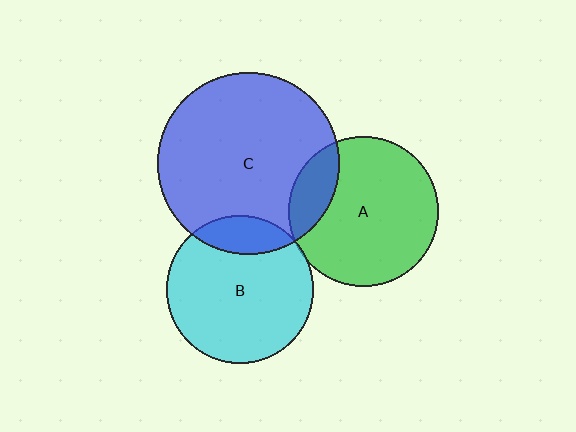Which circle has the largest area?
Circle C (blue).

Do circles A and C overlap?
Yes.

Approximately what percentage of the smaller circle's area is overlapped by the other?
Approximately 15%.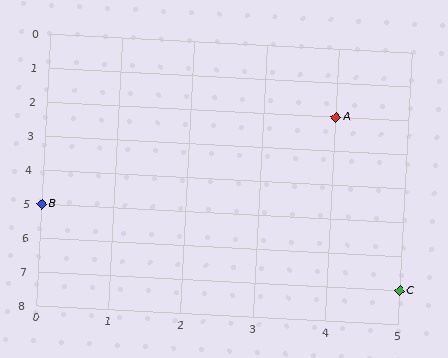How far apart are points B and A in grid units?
Points B and A are 4 columns and 3 rows apart (about 5.0 grid units diagonally).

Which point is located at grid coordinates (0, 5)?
Point B is at (0, 5).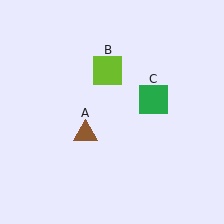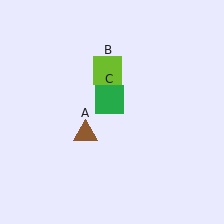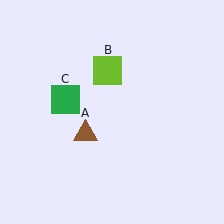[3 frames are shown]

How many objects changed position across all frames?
1 object changed position: green square (object C).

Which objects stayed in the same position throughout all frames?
Brown triangle (object A) and lime square (object B) remained stationary.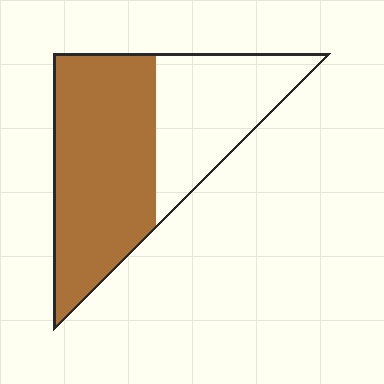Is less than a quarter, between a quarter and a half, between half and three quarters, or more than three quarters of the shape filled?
Between half and three quarters.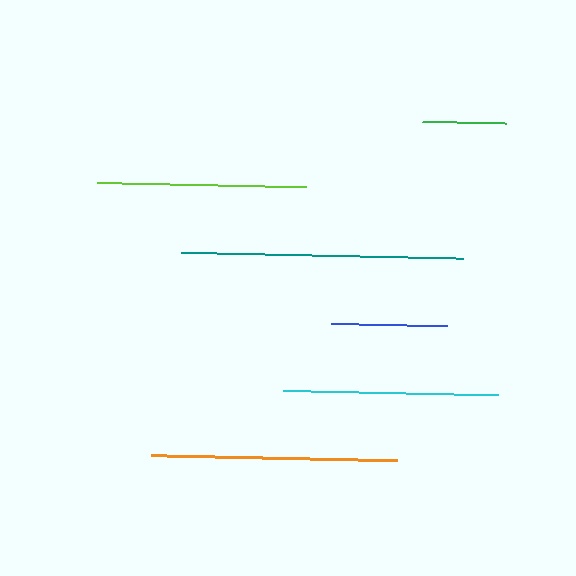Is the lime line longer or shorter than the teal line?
The teal line is longer than the lime line.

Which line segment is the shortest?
The green line is the shortest at approximately 84 pixels.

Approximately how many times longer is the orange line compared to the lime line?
The orange line is approximately 1.2 times the length of the lime line.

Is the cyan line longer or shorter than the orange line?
The orange line is longer than the cyan line.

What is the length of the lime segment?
The lime segment is approximately 209 pixels long.